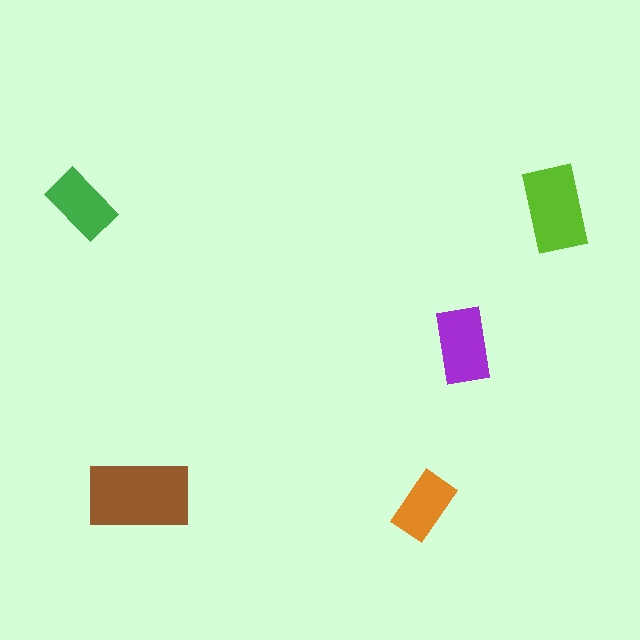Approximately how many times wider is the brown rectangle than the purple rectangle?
About 1.5 times wider.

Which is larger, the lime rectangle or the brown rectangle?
The brown one.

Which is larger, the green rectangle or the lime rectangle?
The lime one.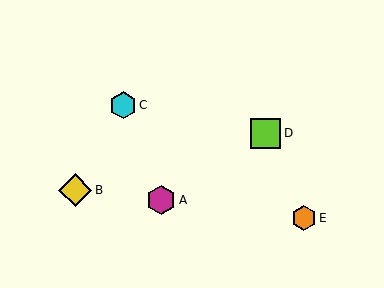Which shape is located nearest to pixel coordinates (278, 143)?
The lime square (labeled D) at (266, 133) is nearest to that location.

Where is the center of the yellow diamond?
The center of the yellow diamond is at (75, 190).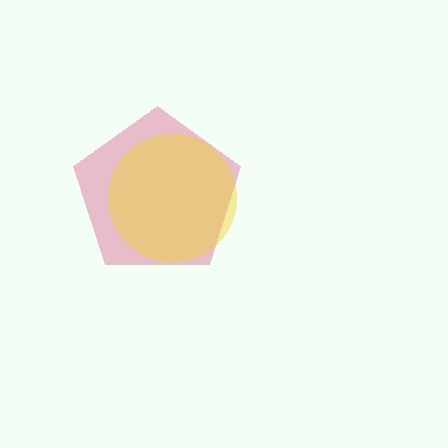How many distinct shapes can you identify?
There are 2 distinct shapes: a pink pentagon, a yellow circle.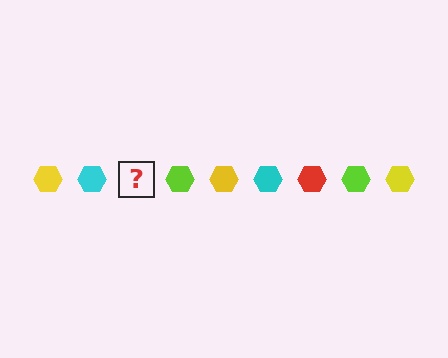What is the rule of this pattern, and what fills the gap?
The rule is that the pattern cycles through yellow, cyan, red, lime hexagons. The gap should be filled with a red hexagon.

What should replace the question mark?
The question mark should be replaced with a red hexagon.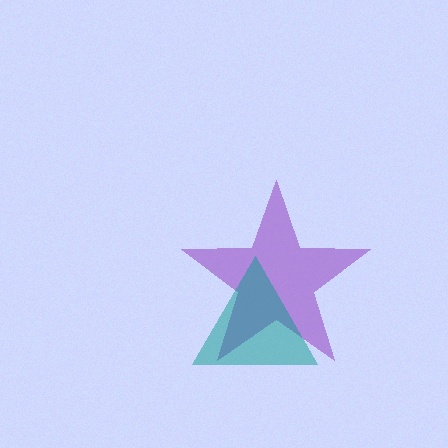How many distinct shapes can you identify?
There are 2 distinct shapes: a purple star, a teal triangle.